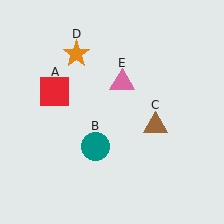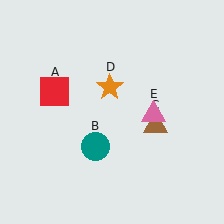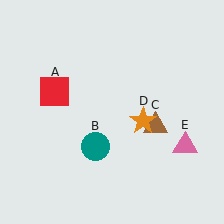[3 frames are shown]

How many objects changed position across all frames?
2 objects changed position: orange star (object D), pink triangle (object E).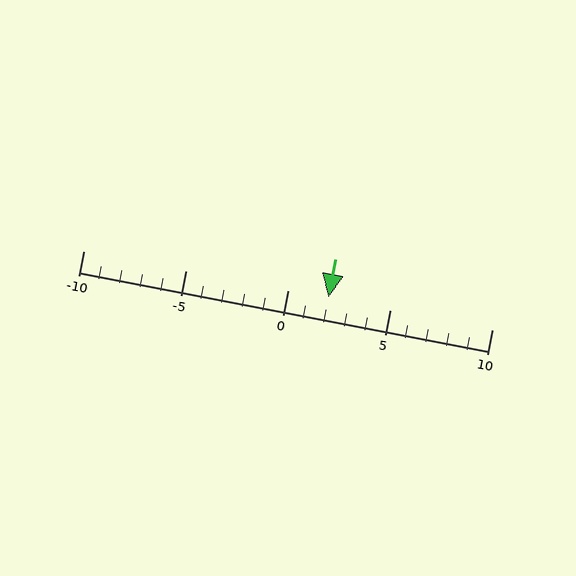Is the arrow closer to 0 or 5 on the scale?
The arrow is closer to 0.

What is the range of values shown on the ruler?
The ruler shows values from -10 to 10.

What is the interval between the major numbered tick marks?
The major tick marks are spaced 5 units apart.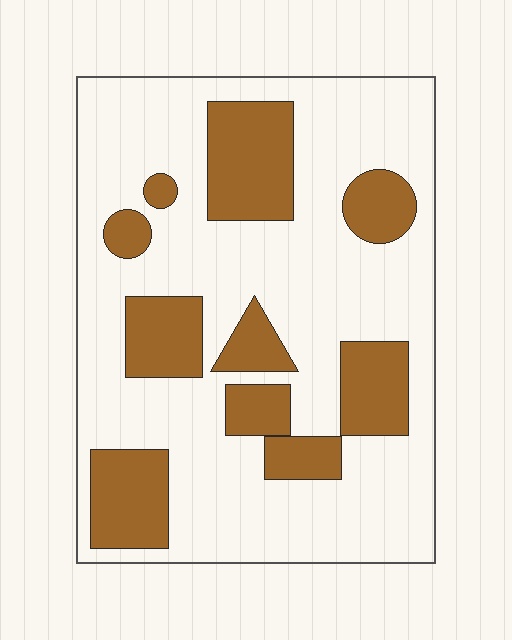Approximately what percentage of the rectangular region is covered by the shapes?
Approximately 30%.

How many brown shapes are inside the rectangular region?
10.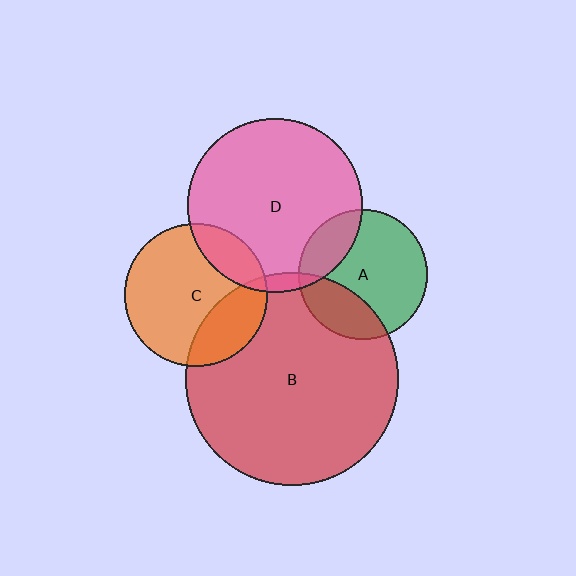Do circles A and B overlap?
Yes.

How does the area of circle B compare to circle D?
Approximately 1.5 times.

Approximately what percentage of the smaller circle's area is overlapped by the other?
Approximately 25%.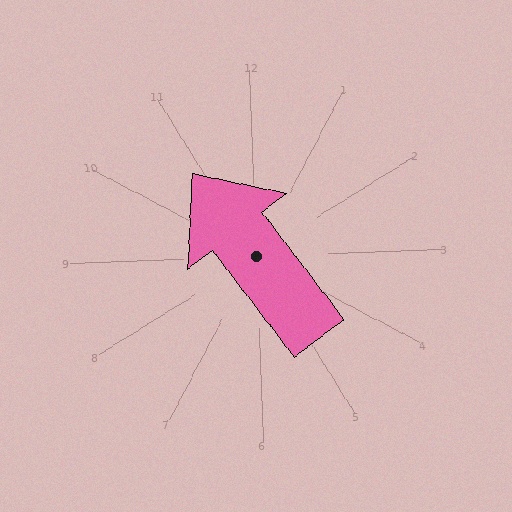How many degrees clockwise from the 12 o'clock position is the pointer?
Approximately 325 degrees.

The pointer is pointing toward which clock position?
Roughly 11 o'clock.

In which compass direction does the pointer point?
Northwest.